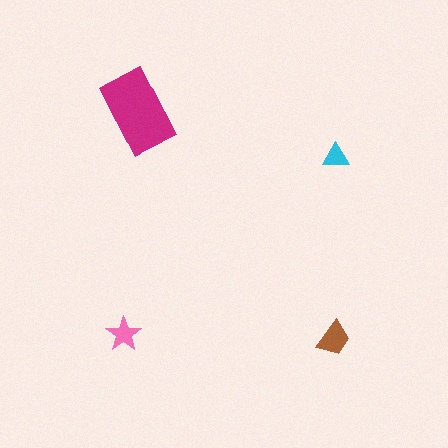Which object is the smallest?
The cyan triangle.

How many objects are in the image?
There are 4 objects in the image.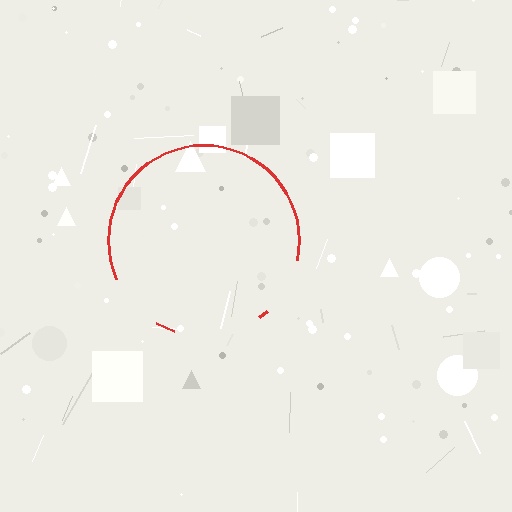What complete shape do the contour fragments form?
The contour fragments form a circle.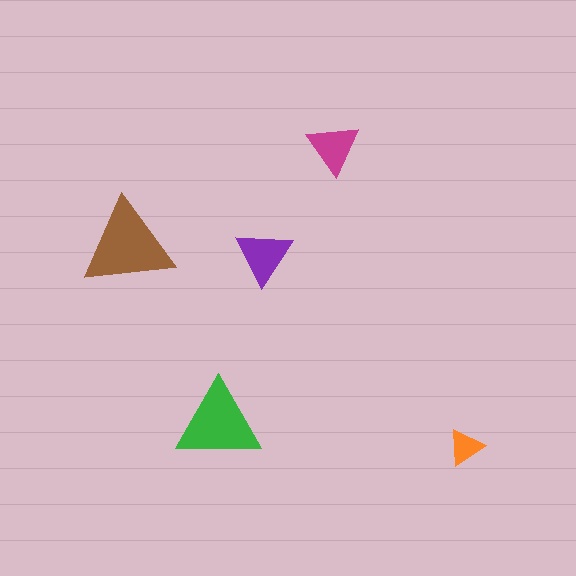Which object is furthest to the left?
The brown triangle is leftmost.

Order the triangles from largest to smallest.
the brown one, the green one, the purple one, the magenta one, the orange one.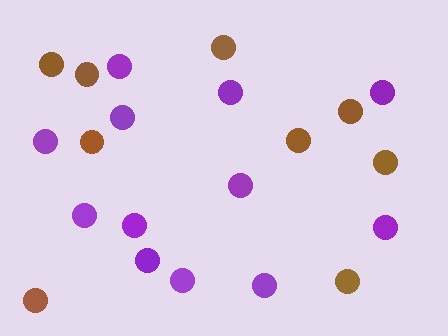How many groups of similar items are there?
There are 2 groups: one group of purple circles (12) and one group of brown circles (9).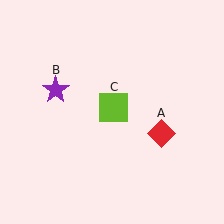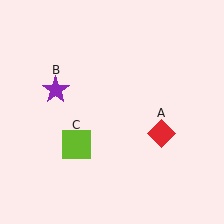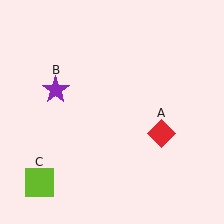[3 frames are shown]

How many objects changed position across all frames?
1 object changed position: lime square (object C).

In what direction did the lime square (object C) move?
The lime square (object C) moved down and to the left.